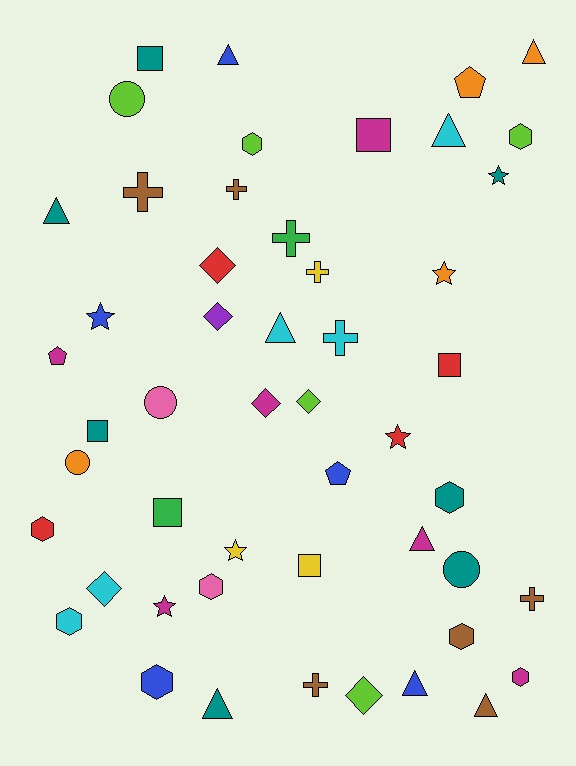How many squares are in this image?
There are 6 squares.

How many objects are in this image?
There are 50 objects.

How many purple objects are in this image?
There is 1 purple object.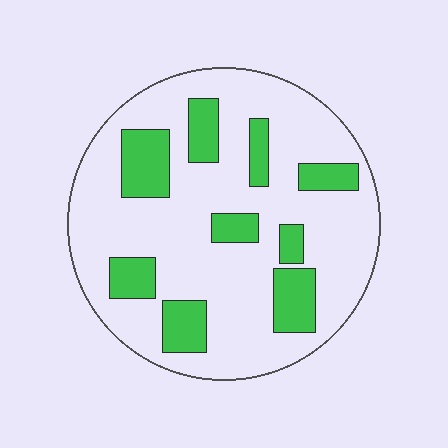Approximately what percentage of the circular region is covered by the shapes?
Approximately 25%.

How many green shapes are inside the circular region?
9.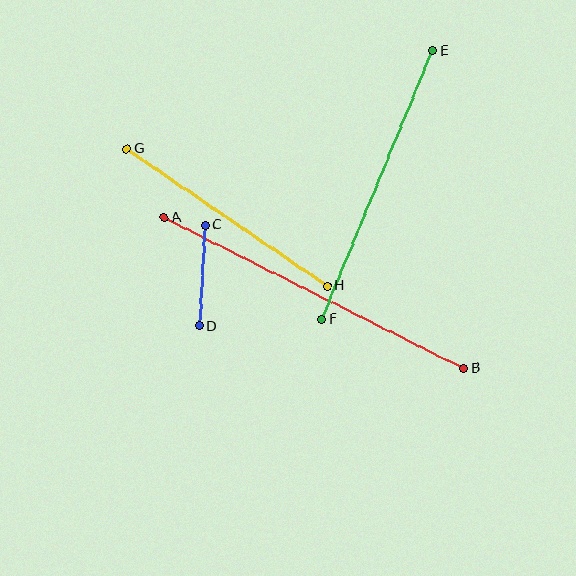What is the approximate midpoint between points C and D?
The midpoint is at approximately (202, 275) pixels.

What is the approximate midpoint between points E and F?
The midpoint is at approximately (377, 185) pixels.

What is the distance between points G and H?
The distance is approximately 243 pixels.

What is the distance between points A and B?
The distance is approximately 335 pixels.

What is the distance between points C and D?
The distance is approximately 101 pixels.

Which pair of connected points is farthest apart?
Points A and B are farthest apart.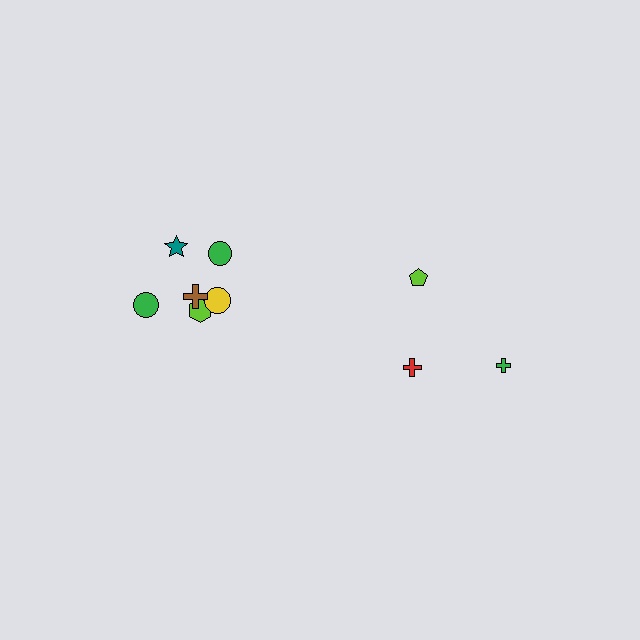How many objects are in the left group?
There are 6 objects.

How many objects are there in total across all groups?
There are 9 objects.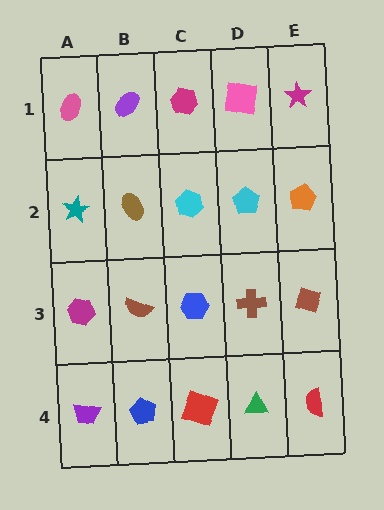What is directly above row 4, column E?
A brown diamond.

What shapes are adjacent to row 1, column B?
A brown ellipse (row 2, column B), a pink ellipse (row 1, column A), a magenta hexagon (row 1, column C).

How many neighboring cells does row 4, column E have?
2.